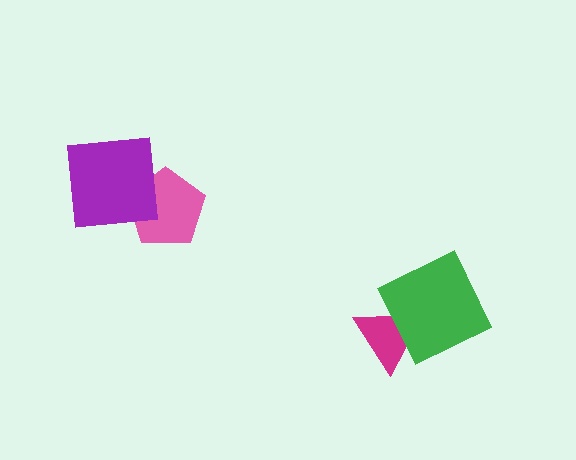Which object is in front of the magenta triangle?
The green square is in front of the magenta triangle.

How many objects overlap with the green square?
1 object overlaps with the green square.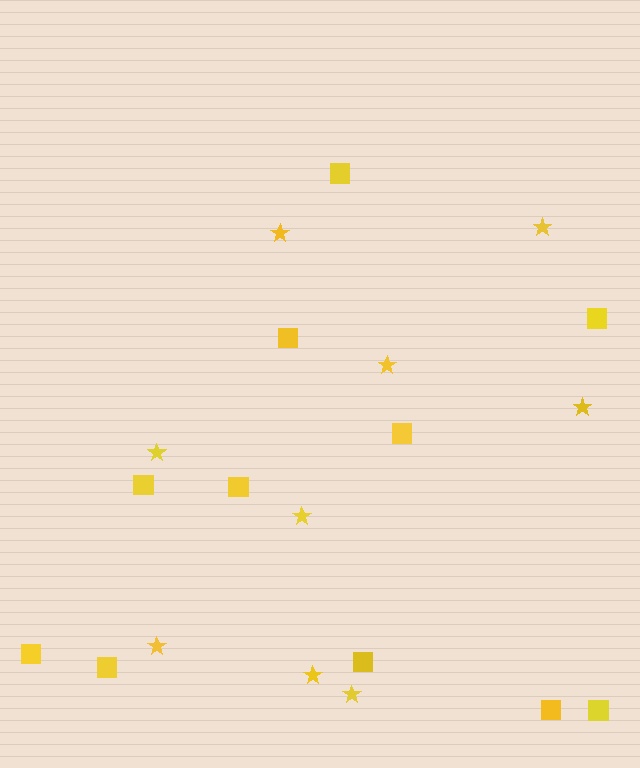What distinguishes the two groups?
There are 2 groups: one group of stars (9) and one group of squares (11).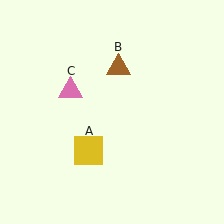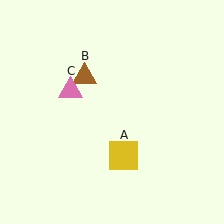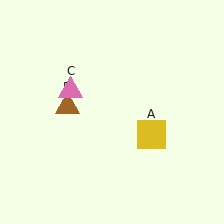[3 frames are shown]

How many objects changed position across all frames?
2 objects changed position: yellow square (object A), brown triangle (object B).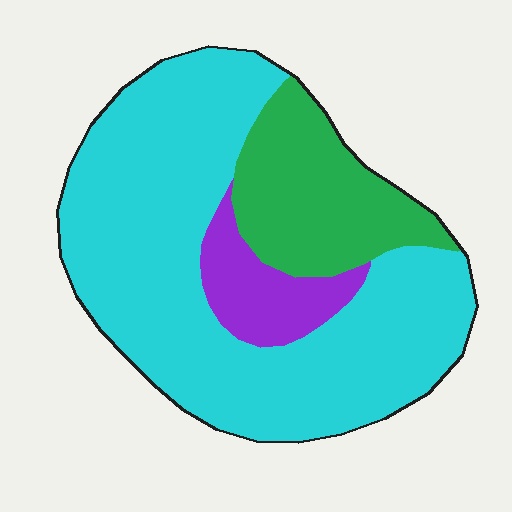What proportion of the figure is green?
Green covers around 20% of the figure.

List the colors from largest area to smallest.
From largest to smallest: cyan, green, purple.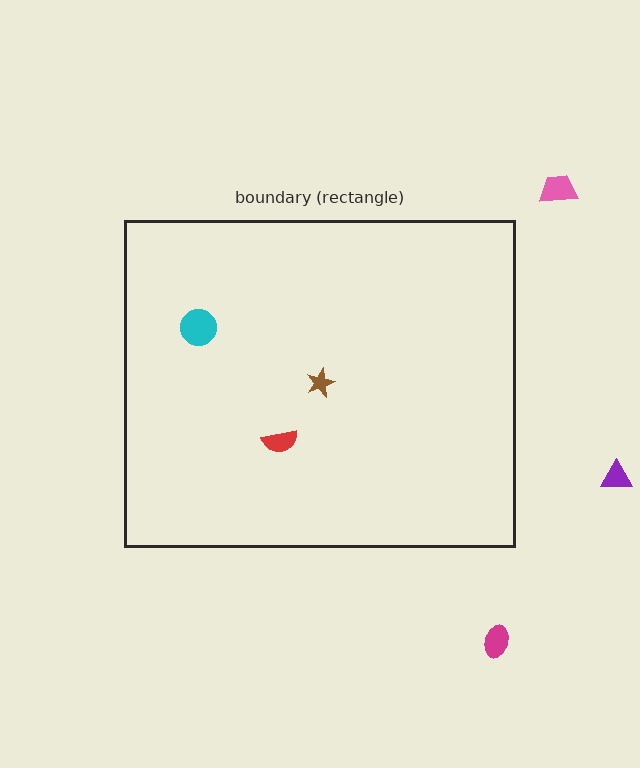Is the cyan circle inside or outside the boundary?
Inside.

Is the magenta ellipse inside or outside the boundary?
Outside.